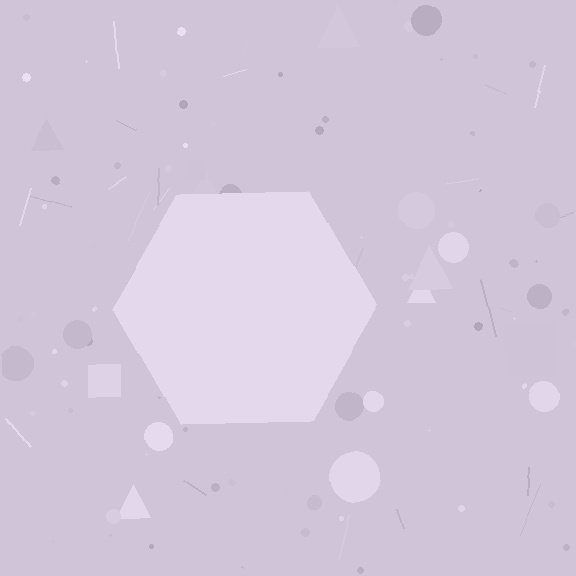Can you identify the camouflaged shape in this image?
The camouflaged shape is a hexagon.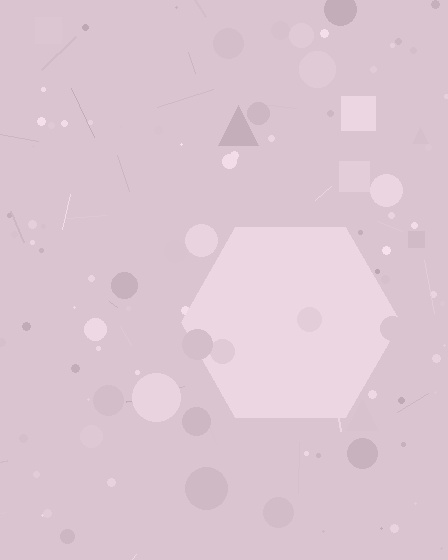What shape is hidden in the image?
A hexagon is hidden in the image.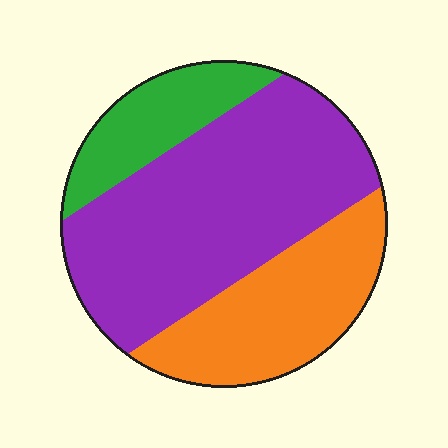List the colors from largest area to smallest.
From largest to smallest: purple, orange, green.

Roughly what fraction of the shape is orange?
Orange takes up between a sixth and a third of the shape.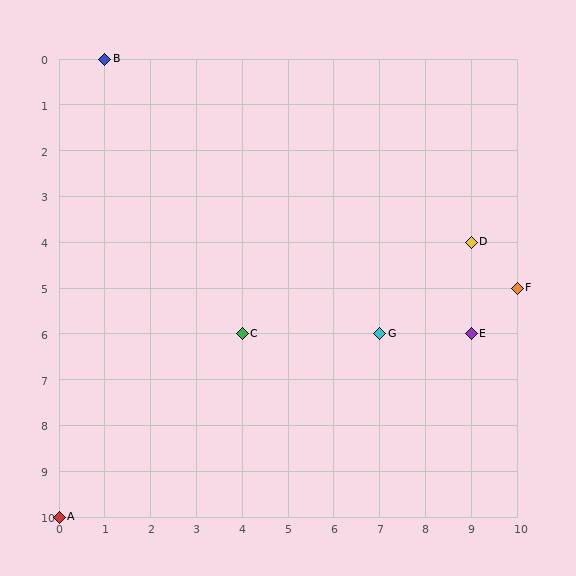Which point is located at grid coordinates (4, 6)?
Point C is at (4, 6).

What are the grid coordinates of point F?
Point F is at grid coordinates (10, 5).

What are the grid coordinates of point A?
Point A is at grid coordinates (0, 10).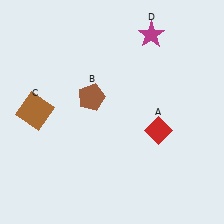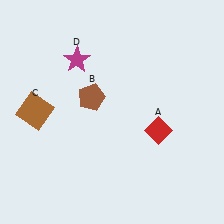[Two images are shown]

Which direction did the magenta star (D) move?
The magenta star (D) moved left.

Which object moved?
The magenta star (D) moved left.